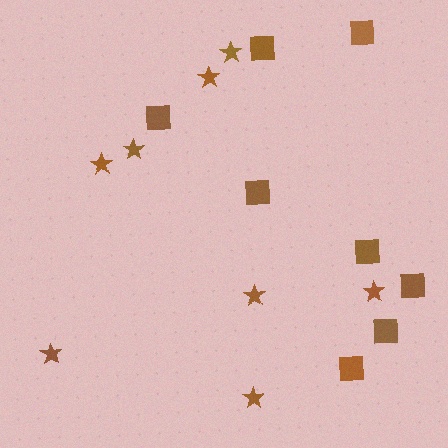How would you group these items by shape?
There are 2 groups: one group of stars (8) and one group of squares (8).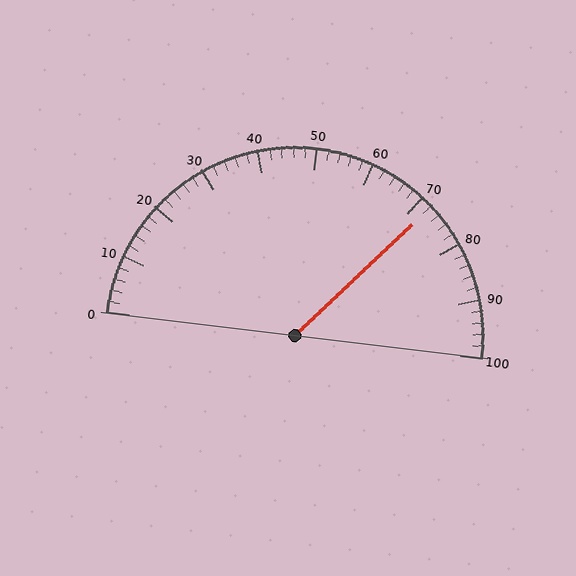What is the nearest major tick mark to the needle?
The nearest major tick mark is 70.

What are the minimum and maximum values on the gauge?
The gauge ranges from 0 to 100.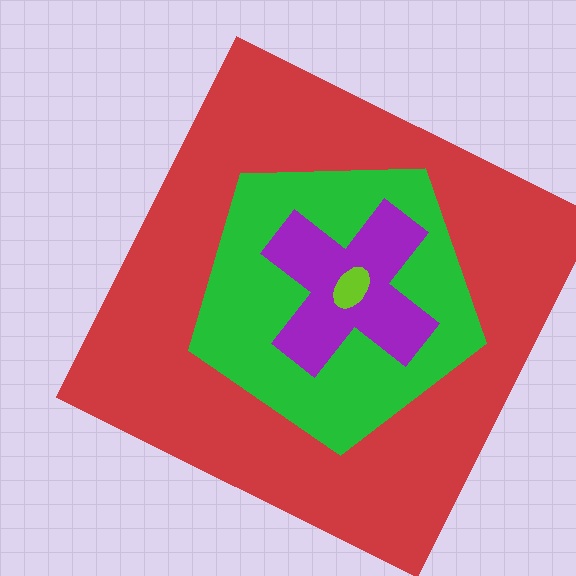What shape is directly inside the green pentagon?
The purple cross.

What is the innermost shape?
The lime ellipse.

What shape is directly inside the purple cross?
The lime ellipse.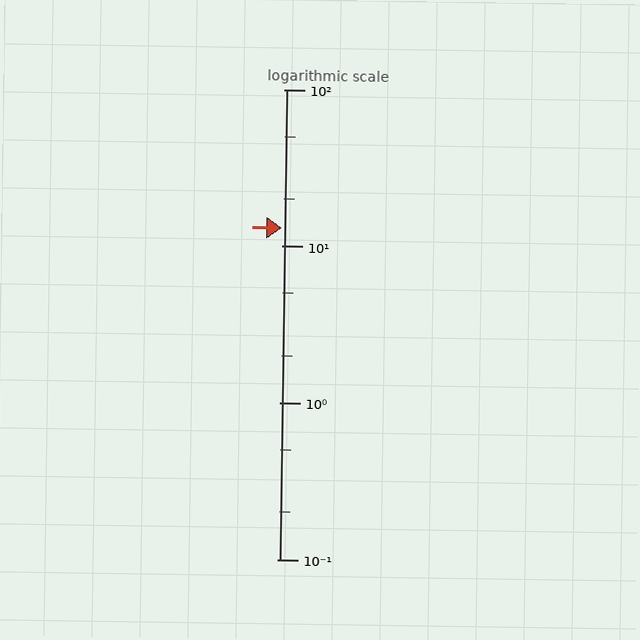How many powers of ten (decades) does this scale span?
The scale spans 3 decades, from 0.1 to 100.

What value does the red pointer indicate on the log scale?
The pointer indicates approximately 13.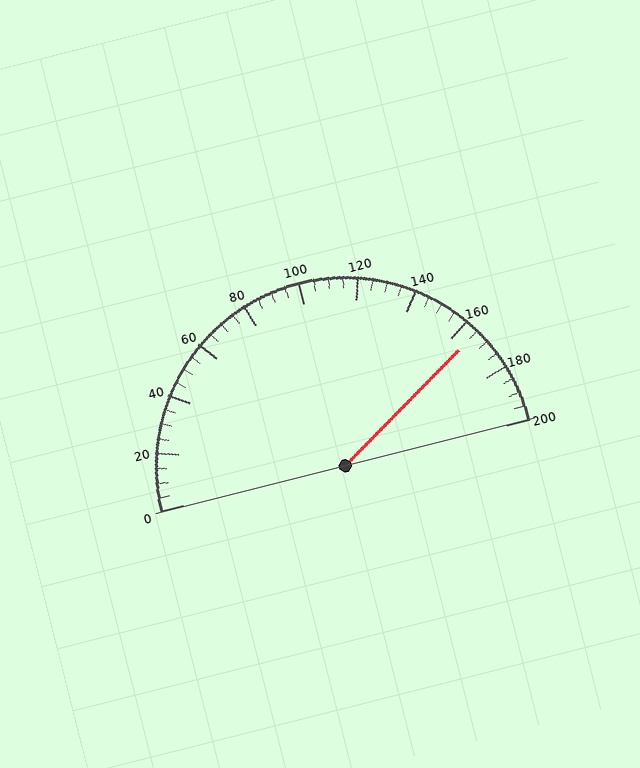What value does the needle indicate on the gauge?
The needle indicates approximately 165.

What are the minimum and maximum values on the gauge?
The gauge ranges from 0 to 200.